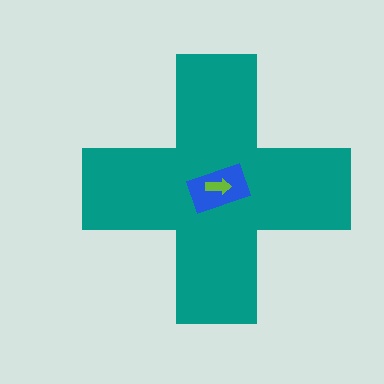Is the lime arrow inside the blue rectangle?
Yes.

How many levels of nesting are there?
3.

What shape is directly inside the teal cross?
The blue rectangle.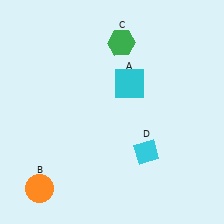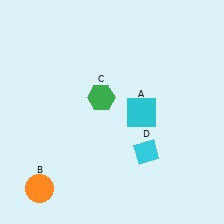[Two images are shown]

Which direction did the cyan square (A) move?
The cyan square (A) moved down.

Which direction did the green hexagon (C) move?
The green hexagon (C) moved down.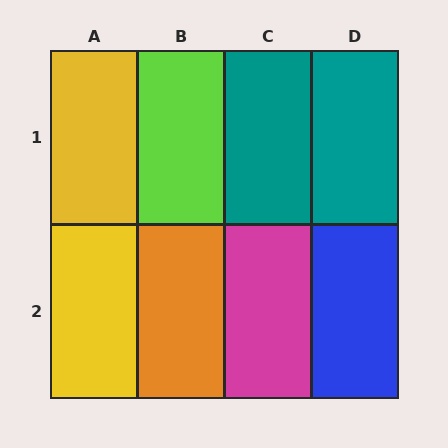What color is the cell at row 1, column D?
Teal.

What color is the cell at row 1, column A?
Yellow.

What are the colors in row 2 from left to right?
Yellow, orange, magenta, blue.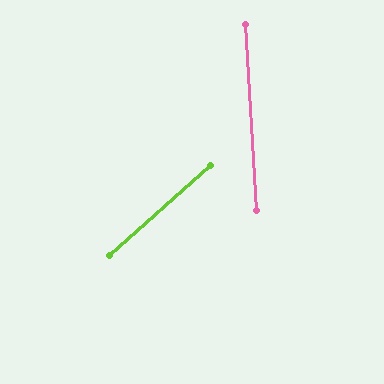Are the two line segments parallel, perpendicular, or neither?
Neither parallel nor perpendicular — they differ by about 51°.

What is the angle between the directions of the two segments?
Approximately 51 degrees.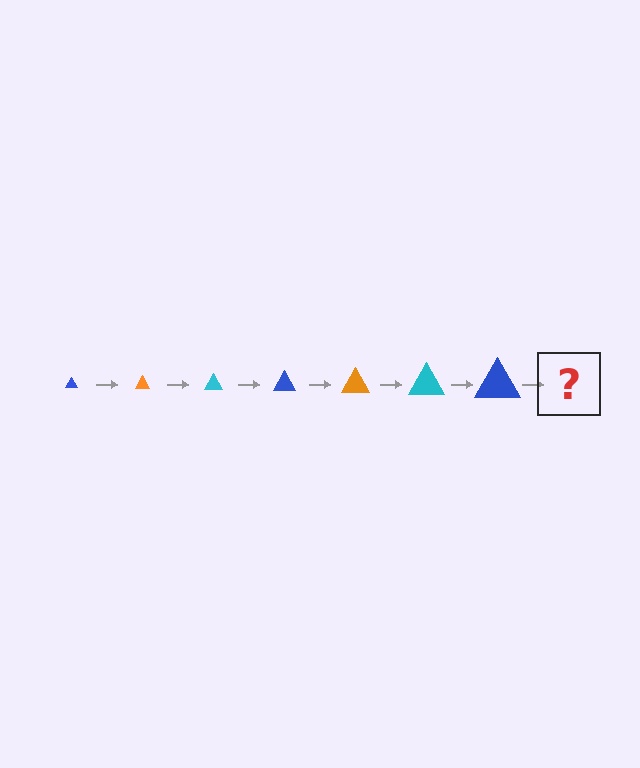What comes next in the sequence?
The next element should be an orange triangle, larger than the previous one.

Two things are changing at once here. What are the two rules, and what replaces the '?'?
The two rules are that the triangle grows larger each step and the color cycles through blue, orange, and cyan. The '?' should be an orange triangle, larger than the previous one.